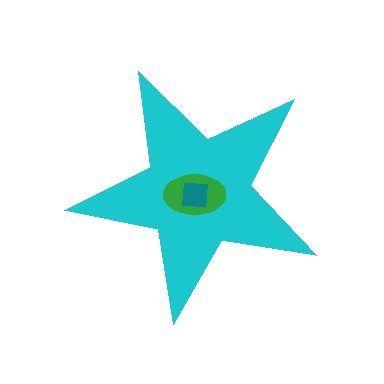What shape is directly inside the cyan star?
The green ellipse.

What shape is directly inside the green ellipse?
The teal square.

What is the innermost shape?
The teal square.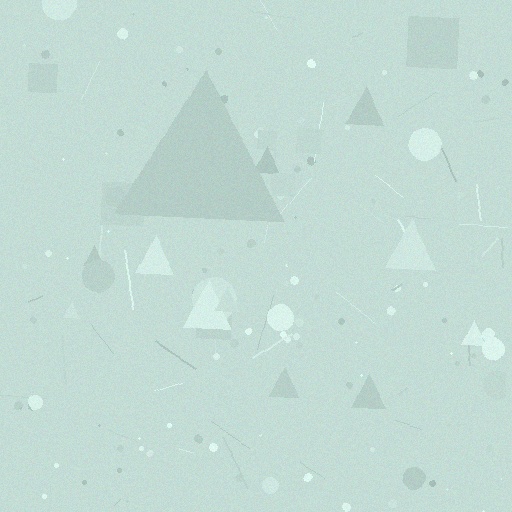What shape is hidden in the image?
A triangle is hidden in the image.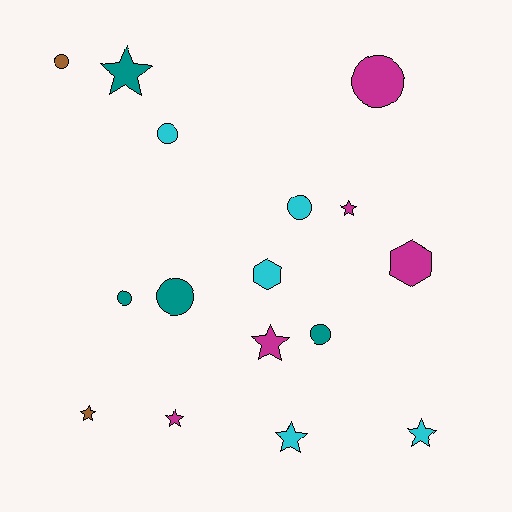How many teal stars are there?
There is 1 teal star.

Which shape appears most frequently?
Circle, with 7 objects.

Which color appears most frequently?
Cyan, with 5 objects.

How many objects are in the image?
There are 16 objects.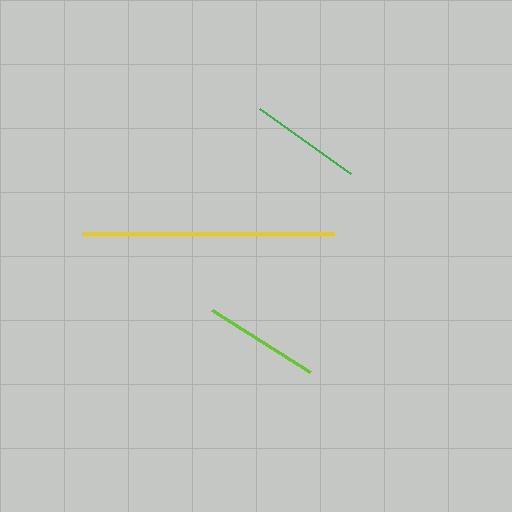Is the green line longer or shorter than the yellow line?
The yellow line is longer than the green line.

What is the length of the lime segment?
The lime segment is approximately 116 pixels long.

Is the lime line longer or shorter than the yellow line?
The yellow line is longer than the lime line.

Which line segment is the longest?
The yellow line is the longest at approximately 252 pixels.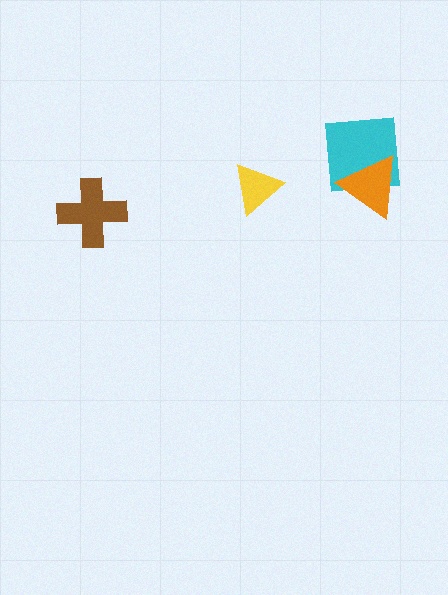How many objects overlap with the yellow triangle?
0 objects overlap with the yellow triangle.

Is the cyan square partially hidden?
Yes, it is partially covered by another shape.